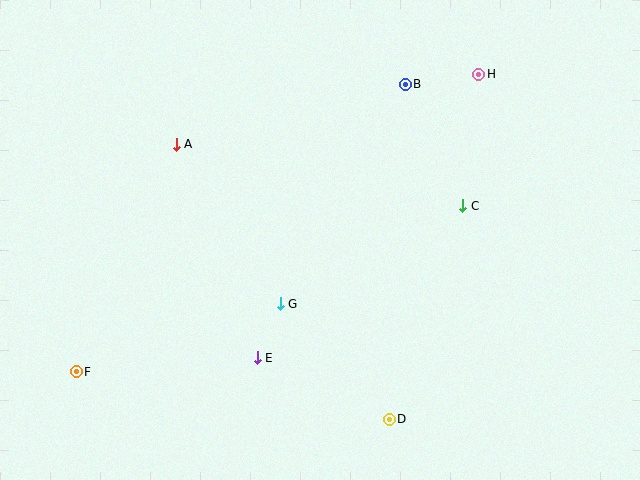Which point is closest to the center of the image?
Point G at (280, 304) is closest to the center.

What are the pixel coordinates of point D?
Point D is at (389, 419).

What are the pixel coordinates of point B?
Point B is at (405, 84).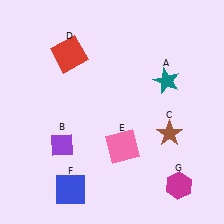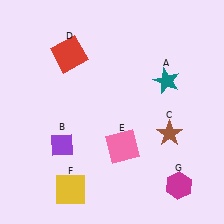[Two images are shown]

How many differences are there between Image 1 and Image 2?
There is 1 difference between the two images.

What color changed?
The square (F) changed from blue in Image 1 to yellow in Image 2.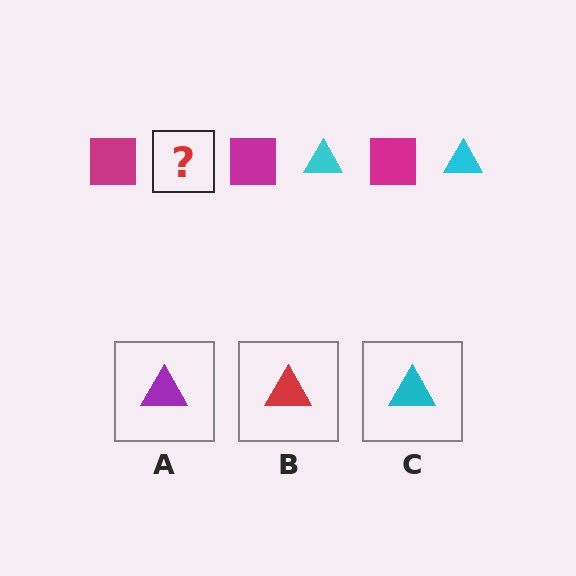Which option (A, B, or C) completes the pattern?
C.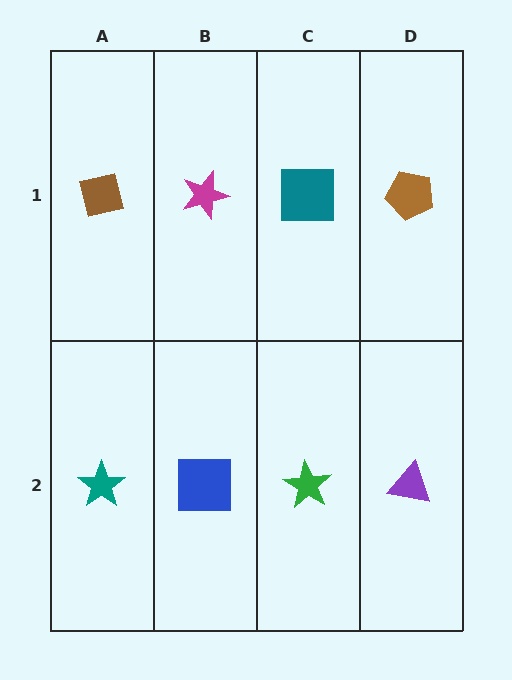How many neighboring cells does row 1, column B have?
3.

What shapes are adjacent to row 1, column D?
A purple triangle (row 2, column D), a teal square (row 1, column C).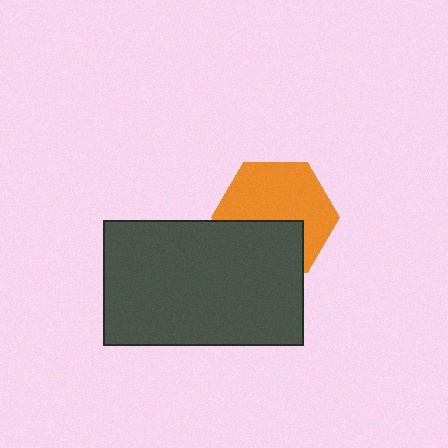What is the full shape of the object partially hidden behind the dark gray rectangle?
The partially hidden object is an orange hexagon.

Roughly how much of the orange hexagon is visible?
About half of it is visible (roughly 62%).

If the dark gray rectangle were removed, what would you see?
You would see the complete orange hexagon.